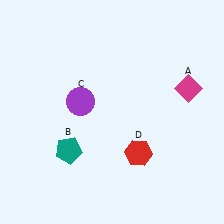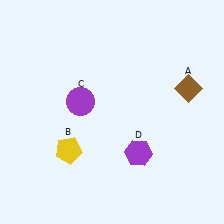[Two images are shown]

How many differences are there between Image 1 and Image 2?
There are 3 differences between the two images.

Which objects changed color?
A changed from magenta to brown. B changed from teal to yellow. D changed from red to purple.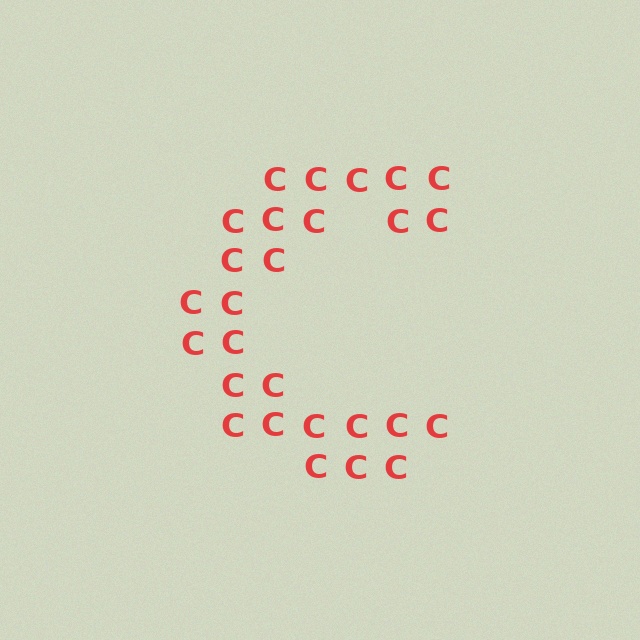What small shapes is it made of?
It is made of small letter C's.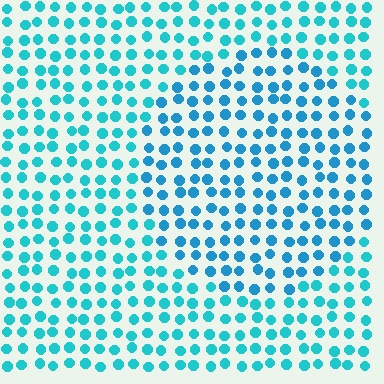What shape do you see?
I see a circle.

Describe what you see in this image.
The image is filled with small cyan elements in a uniform arrangement. A circle-shaped region is visible where the elements are tinted to a slightly different hue, forming a subtle color boundary.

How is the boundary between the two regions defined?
The boundary is defined purely by a slight shift in hue (about 18 degrees). Spacing, size, and orientation are identical on both sides.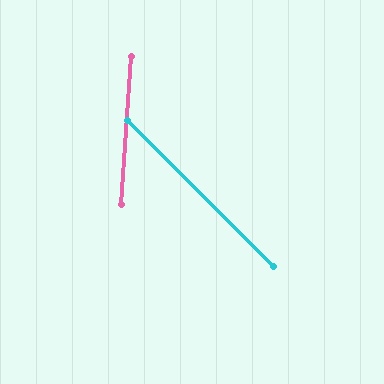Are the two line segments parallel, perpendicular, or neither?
Neither parallel nor perpendicular — they differ by about 49°.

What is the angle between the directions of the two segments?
Approximately 49 degrees.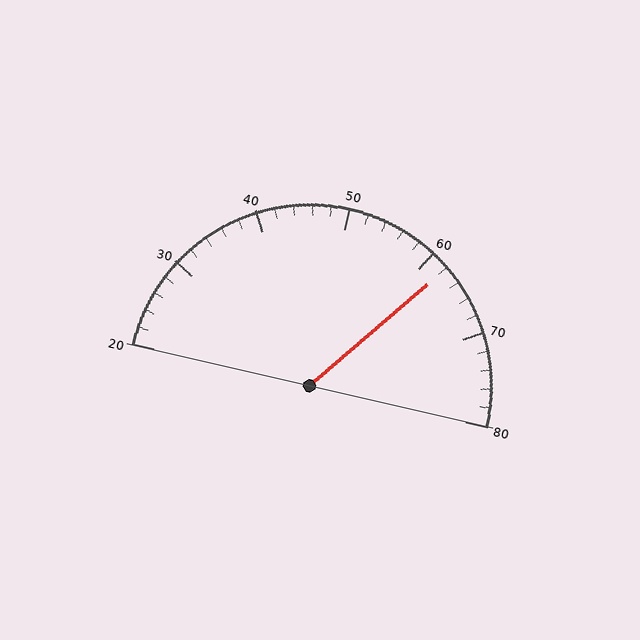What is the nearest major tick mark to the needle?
The nearest major tick mark is 60.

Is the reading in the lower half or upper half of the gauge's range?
The reading is in the upper half of the range (20 to 80).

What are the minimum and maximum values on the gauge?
The gauge ranges from 20 to 80.